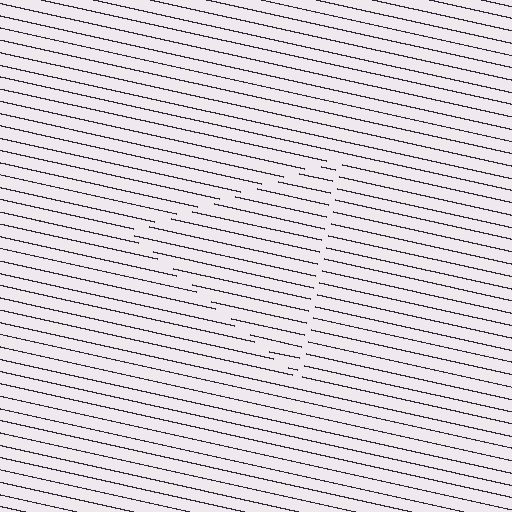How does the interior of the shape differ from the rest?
The interior of the shape contains the same grating, shifted by half a period — the contour is defined by the phase discontinuity where line-ends from the inner and outer gratings abut.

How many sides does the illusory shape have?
3 sides — the line-ends trace a triangle.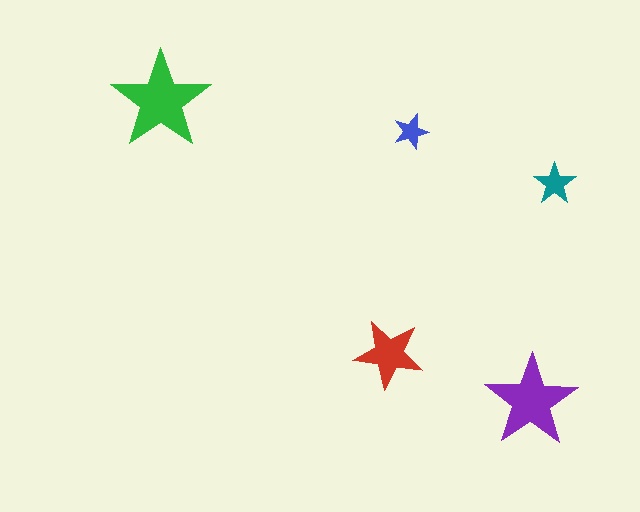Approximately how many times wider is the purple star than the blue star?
About 2.5 times wider.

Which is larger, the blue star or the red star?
The red one.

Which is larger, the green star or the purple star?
The green one.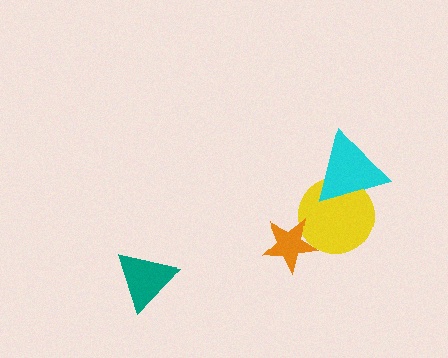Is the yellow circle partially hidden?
Yes, it is partially covered by another shape.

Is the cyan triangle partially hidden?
No, no other shape covers it.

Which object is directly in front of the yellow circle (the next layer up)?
The cyan triangle is directly in front of the yellow circle.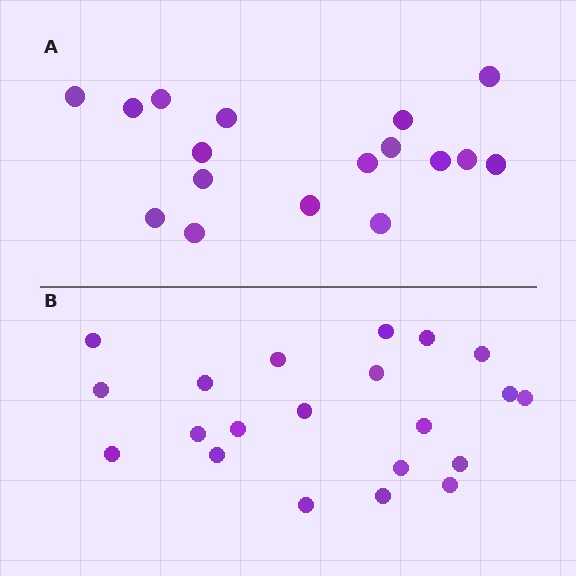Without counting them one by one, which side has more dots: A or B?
Region B (the bottom region) has more dots.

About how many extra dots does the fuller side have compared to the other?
Region B has about 4 more dots than region A.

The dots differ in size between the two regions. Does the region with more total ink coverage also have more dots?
No. Region A has more total ink coverage because its dots are larger, but region B actually contains more individual dots. Total area can be misleading — the number of items is what matters here.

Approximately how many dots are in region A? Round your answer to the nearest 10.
About 20 dots. (The exact count is 17, which rounds to 20.)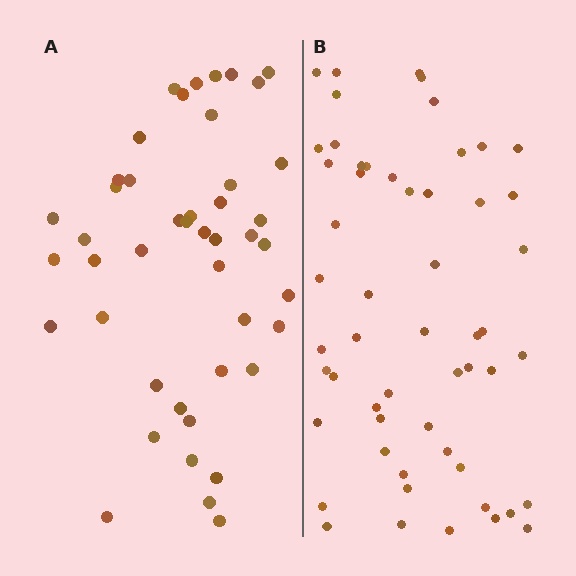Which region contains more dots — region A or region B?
Region B (the right region) has more dots.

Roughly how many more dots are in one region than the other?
Region B has roughly 10 or so more dots than region A.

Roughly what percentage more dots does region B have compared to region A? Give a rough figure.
About 20% more.